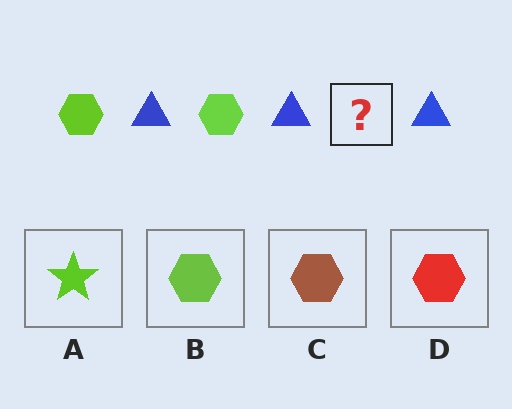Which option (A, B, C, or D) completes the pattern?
B.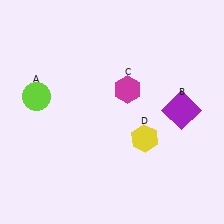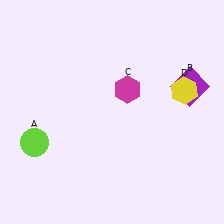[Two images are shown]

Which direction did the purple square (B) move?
The purple square (B) moved up.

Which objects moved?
The objects that moved are: the lime circle (A), the purple square (B), the yellow hexagon (D).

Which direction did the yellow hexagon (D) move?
The yellow hexagon (D) moved up.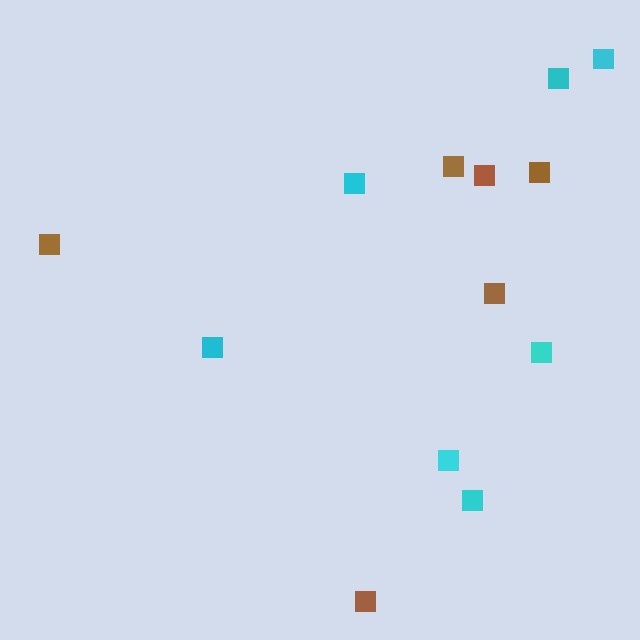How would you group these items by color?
There are 2 groups: one group of brown squares (6) and one group of cyan squares (7).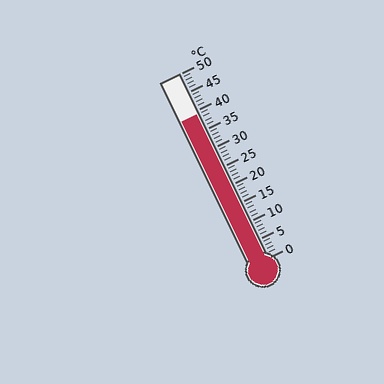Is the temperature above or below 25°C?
The temperature is above 25°C.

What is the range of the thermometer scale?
The thermometer scale ranges from 0°C to 50°C.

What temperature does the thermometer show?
The thermometer shows approximately 39°C.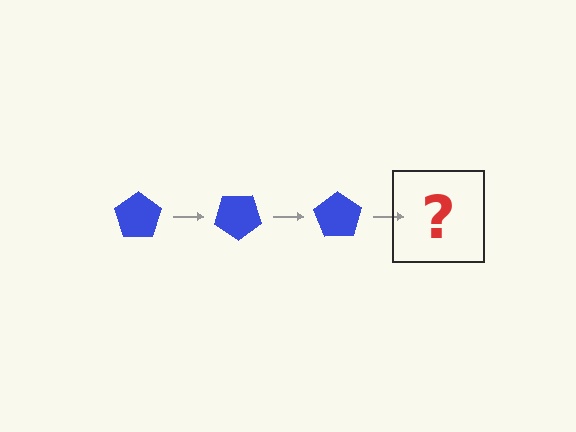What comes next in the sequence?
The next element should be a blue pentagon rotated 105 degrees.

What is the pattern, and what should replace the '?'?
The pattern is that the pentagon rotates 35 degrees each step. The '?' should be a blue pentagon rotated 105 degrees.